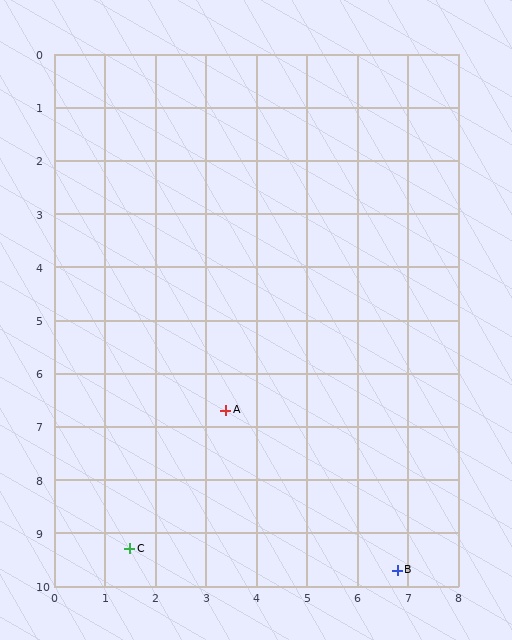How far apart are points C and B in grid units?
Points C and B are about 5.3 grid units apart.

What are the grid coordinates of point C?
Point C is at approximately (1.5, 9.3).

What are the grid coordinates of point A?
Point A is at approximately (3.4, 6.7).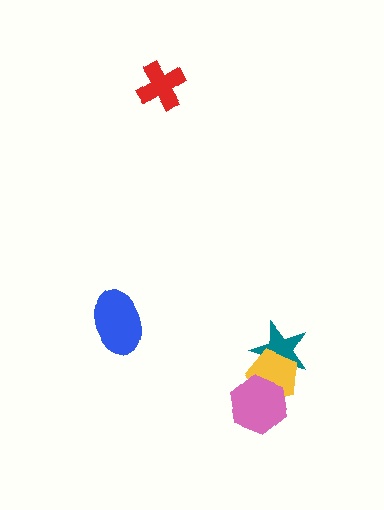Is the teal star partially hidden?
Yes, it is partially covered by another shape.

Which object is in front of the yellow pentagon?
The pink hexagon is in front of the yellow pentagon.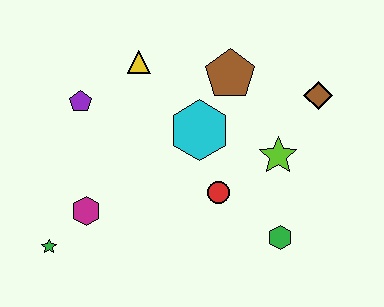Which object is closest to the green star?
The magenta hexagon is closest to the green star.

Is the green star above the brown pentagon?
No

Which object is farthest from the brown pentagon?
The green star is farthest from the brown pentagon.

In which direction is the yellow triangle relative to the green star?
The yellow triangle is above the green star.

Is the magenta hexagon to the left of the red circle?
Yes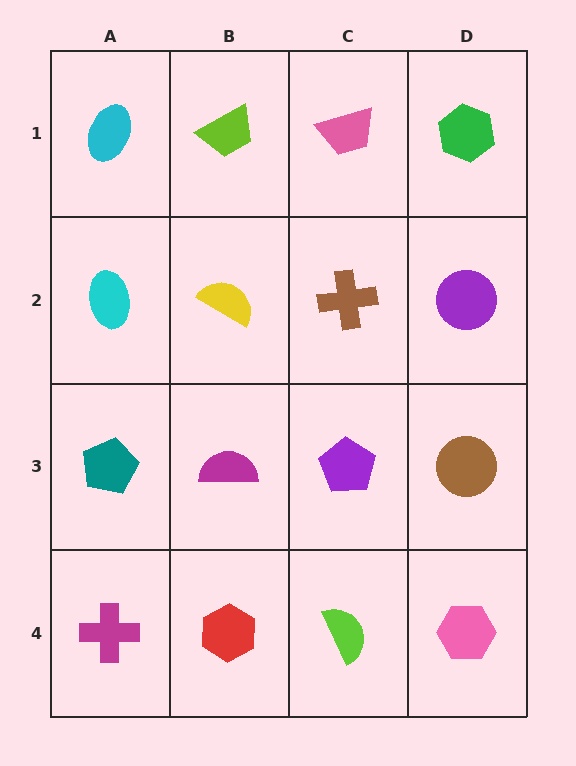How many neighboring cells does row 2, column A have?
3.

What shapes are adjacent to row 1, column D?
A purple circle (row 2, column D), a pink trapezoid (row 1, column C).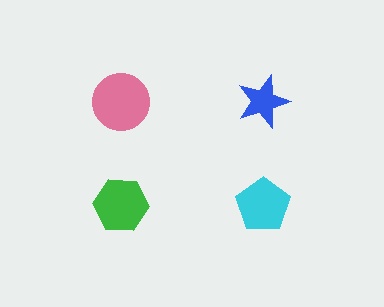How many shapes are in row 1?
2 shapes.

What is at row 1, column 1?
A pink circle.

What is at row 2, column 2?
A cyan pentagon.